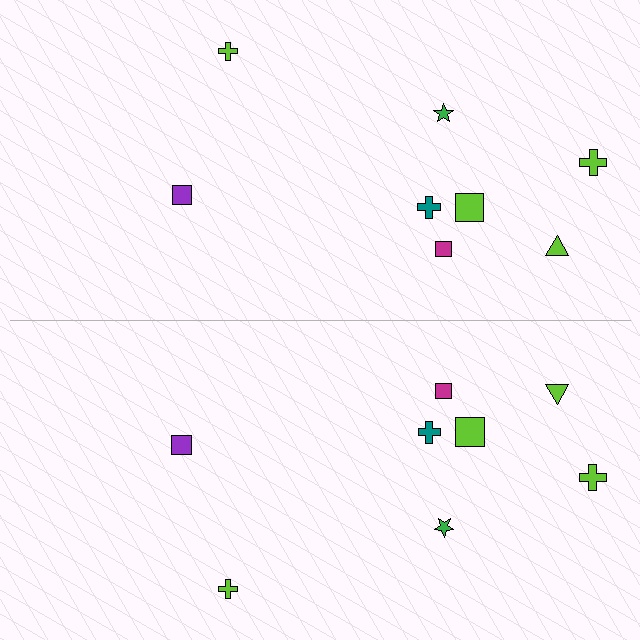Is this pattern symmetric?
Yes, this pattern has bilateral (reflection) symmetry.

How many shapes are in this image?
There are 16 shapes in this image.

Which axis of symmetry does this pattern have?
The pattern has a horizontal axis of symmetry running through the center of the image.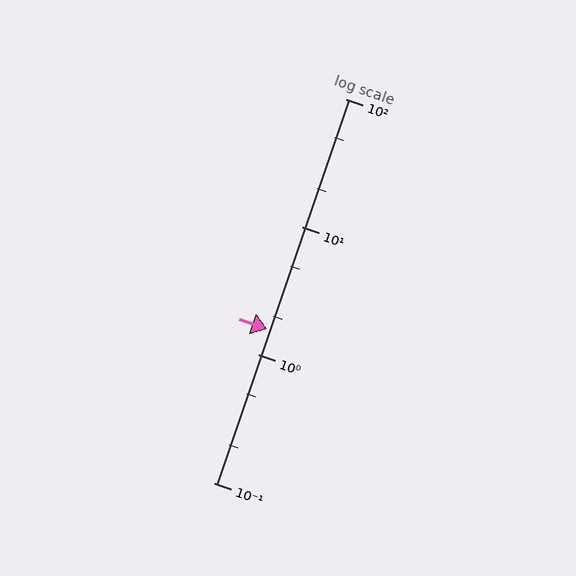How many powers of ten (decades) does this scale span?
The scale spans 3 decades, from 0.1 to 100.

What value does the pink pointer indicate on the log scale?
The pointer indicates approximately 1.6.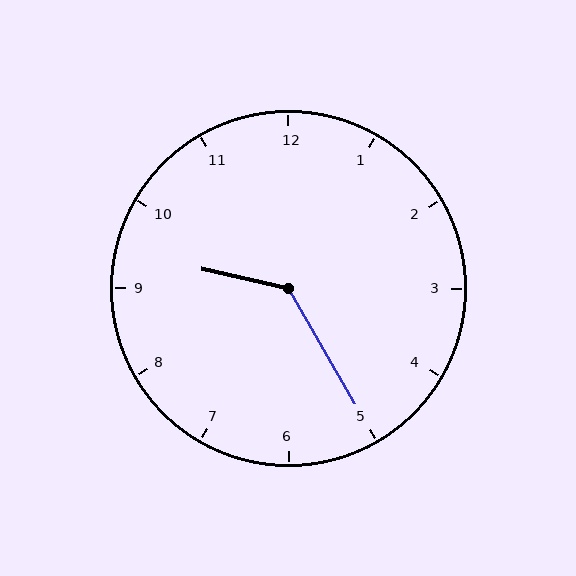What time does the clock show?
9:25.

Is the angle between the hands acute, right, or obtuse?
It is obtuse.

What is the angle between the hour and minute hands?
Approximately 132 degrees.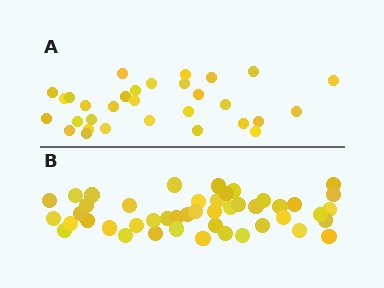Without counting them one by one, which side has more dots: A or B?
Region B (the bottom region) has more dots.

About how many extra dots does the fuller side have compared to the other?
Region B has approximately 15 more dots than region A.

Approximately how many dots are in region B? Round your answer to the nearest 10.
About 50 dots. (The exact count is 46, which rounds to 50.)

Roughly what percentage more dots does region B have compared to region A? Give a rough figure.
About 50% more.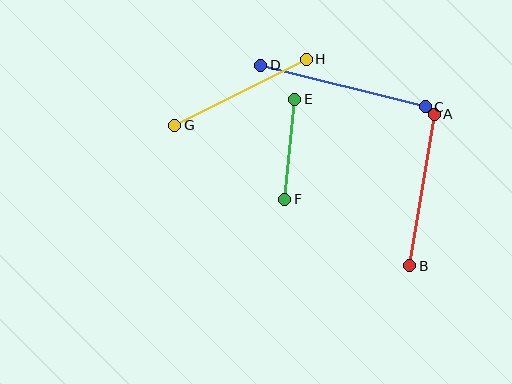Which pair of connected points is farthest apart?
Points C and D are farthest apart.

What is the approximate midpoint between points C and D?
The midpoint is at approximately (343, 86) pixels.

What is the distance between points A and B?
The distance is approximately 154 pixels.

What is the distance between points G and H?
The distance is approximately 147 pixels.